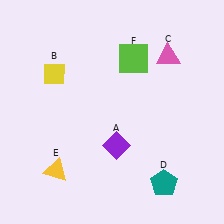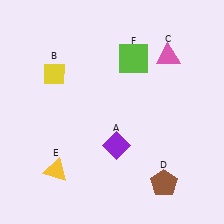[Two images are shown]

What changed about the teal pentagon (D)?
In Image 1, D is teal. In Image 2, it changed to brown.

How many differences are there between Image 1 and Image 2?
There is 1 difference between the two images.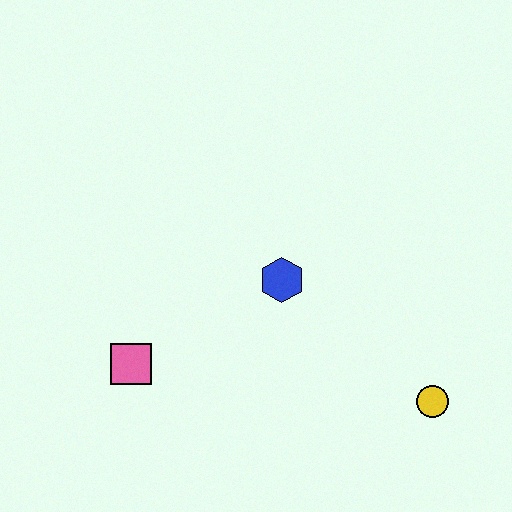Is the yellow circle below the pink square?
Yes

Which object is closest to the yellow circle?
The blue hexagon is closest to the yellow circle.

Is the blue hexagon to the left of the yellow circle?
Yes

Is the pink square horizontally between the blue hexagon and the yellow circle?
No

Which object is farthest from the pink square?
The yellow circle is farthest from the pink square.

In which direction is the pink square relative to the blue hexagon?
The pink square is to the left of the blue hexagon.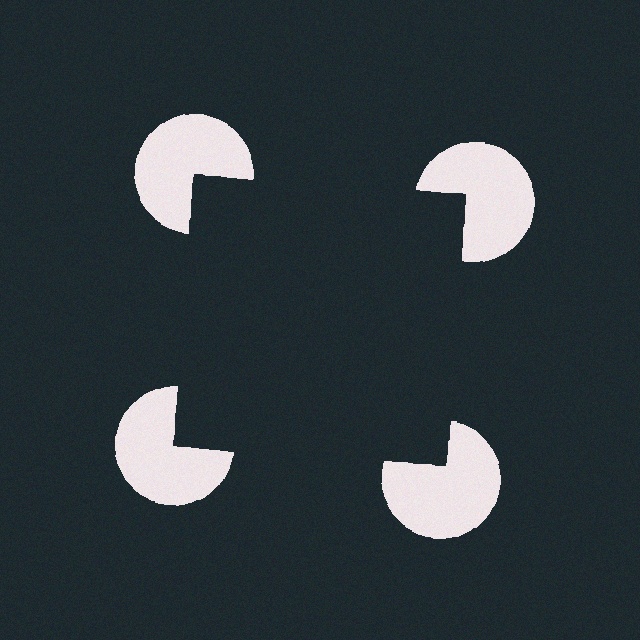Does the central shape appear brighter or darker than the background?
It typically appears slightly darker than the background, even though no actual brightness change is drawn.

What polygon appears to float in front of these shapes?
An illusory square — its edges are inferred from the aligned wedge cuts in the pac-man discs, not physically drawn.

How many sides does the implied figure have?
4 sides.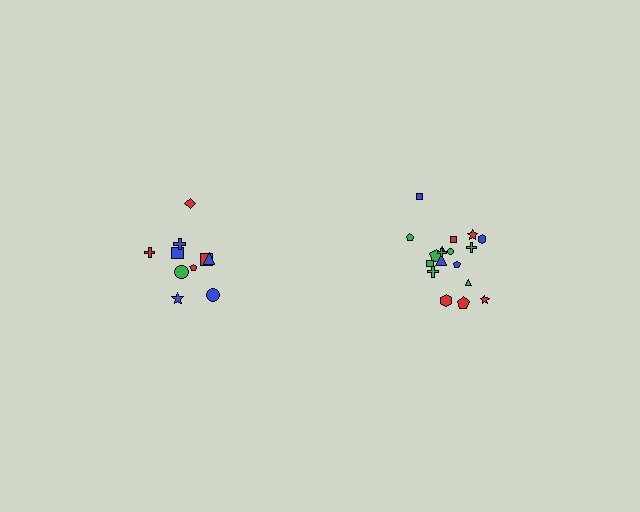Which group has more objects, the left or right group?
The right group.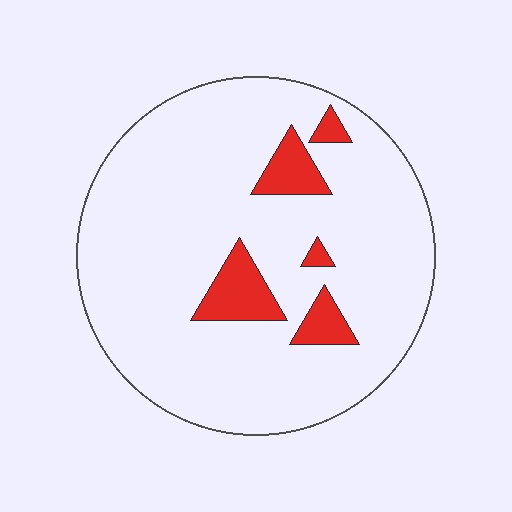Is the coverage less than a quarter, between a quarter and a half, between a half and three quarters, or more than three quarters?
Less than a quarter.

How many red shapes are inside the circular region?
5.